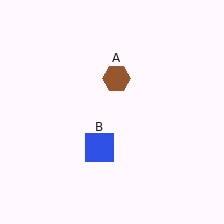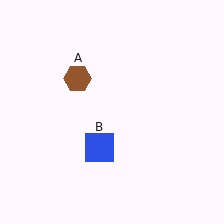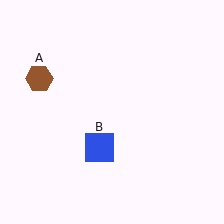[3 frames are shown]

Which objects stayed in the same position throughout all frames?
Blue square (object B) remained stationary.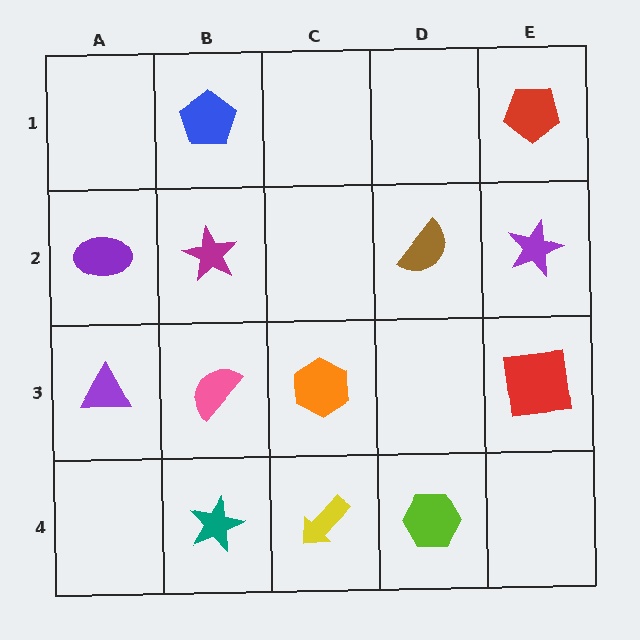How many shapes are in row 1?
2 shapes.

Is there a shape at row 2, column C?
No, that cell is empty.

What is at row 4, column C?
A yellow arrow.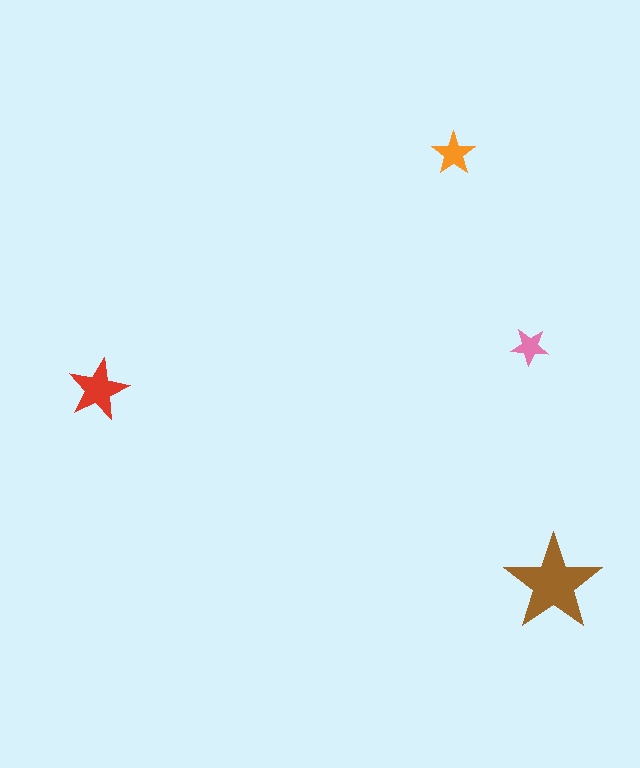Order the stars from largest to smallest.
the brown one, the red one, the orange one, the pink one.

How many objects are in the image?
There are 4 objects in the image.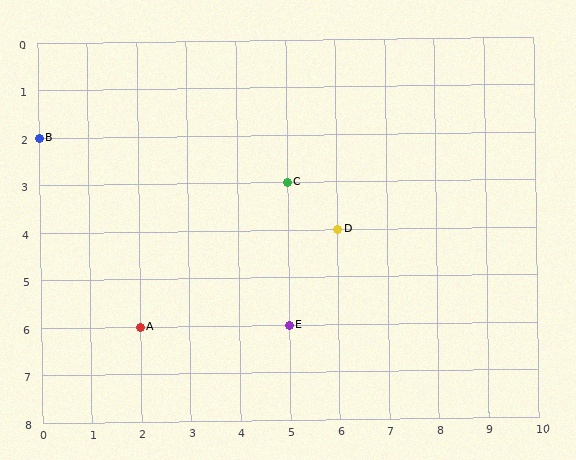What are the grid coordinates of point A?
Point A is at grid coordinates (2, 6).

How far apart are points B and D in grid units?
Points B and D are 6 columns and 2 rows apart (about 6.3 grid units diagonally).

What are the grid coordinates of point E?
Point E is at grid coordinates (5, 6).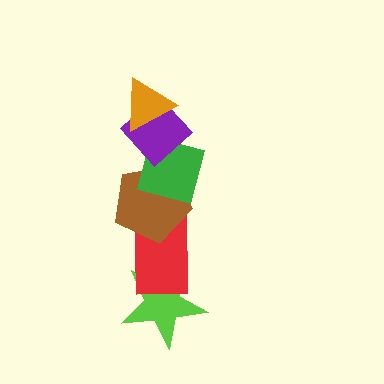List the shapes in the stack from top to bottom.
From top to bottom: the orange triangle, the purple diamond, the green square, the brown pentagon, the red rectangle, the lime star.